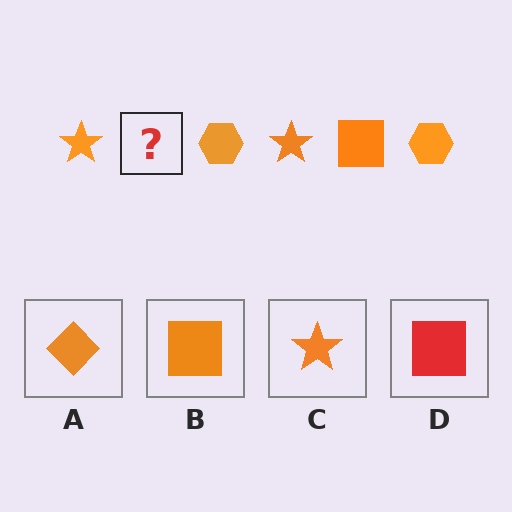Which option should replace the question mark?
Option B.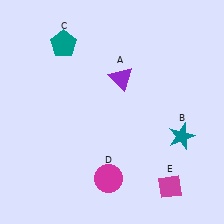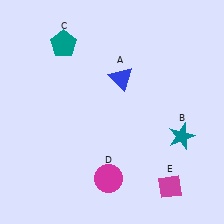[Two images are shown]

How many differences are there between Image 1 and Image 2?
There is 1 difference between the two images.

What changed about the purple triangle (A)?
In Image 1, A is purple. In Image 2, it changed to blue.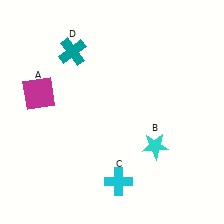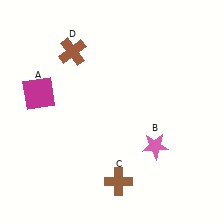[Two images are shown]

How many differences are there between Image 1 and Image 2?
There are 3 differences between the two images.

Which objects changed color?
B changed from cyan to pink. C changed from cyan to brown. D changed from teal to brown.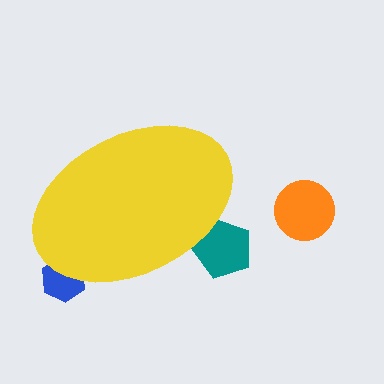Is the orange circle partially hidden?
No, the orange circle is fully visible.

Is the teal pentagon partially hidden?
Yes, the teal pentagon is partially hidden behind the yellow ellipse.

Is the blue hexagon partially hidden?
Yes, the blue hexagon is partially hidden behind the yellow ellipse.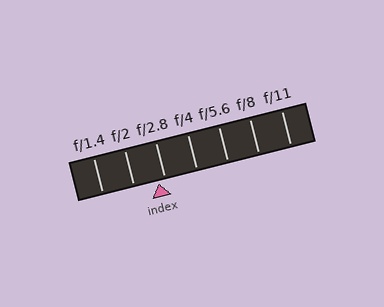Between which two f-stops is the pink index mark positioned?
The index mark is between f/2 and f/2.8.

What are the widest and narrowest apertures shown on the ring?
The widest aperture shown is f/1.4 and the narrowest is f/11.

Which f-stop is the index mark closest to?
The index mark is closest to f/2.8.